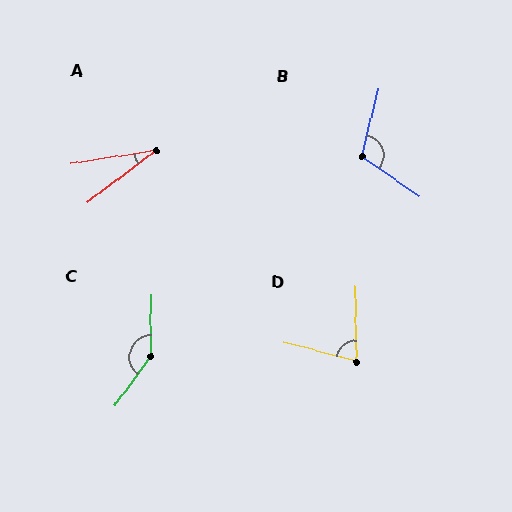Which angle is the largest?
C, at approximately 145 degrees.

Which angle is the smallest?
A, at approximately 28 degrees.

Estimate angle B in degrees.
Approximately 111 degrees.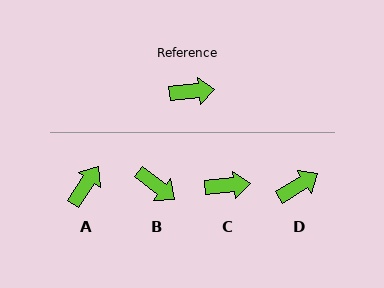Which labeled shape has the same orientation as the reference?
C.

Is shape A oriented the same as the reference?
No, it is off by about 50 degrees.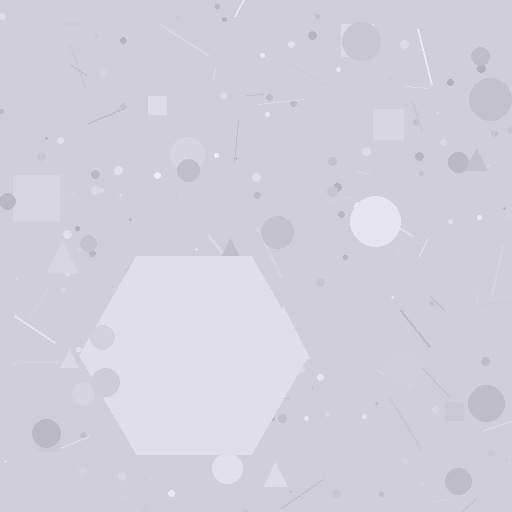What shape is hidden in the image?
A hexagon is hidden in the image.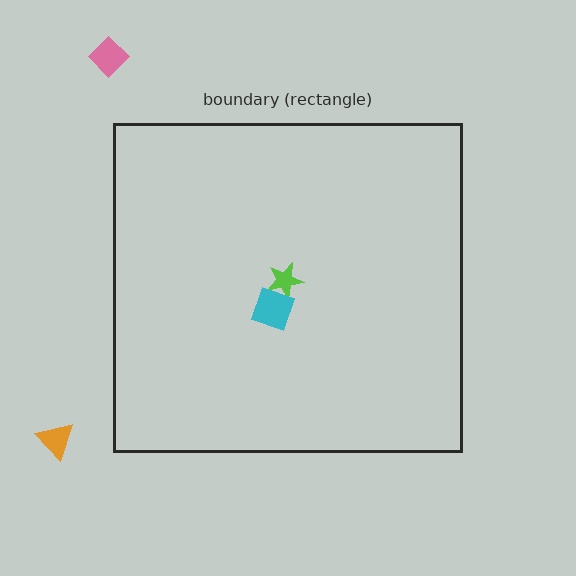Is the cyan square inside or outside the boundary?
Inside.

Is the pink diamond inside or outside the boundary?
Outside.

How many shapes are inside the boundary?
2 inside, 2 outside.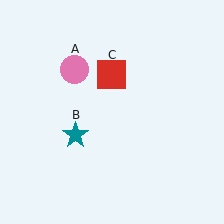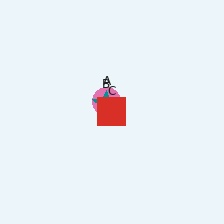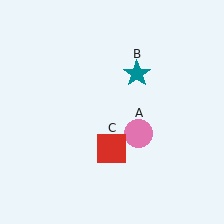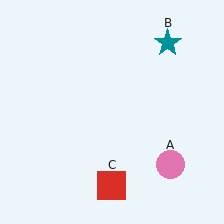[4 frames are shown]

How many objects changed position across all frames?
3 objects changed position: pink circle (object A), teal star (object B), red square (object C).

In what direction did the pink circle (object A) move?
The pink circle (object A) moved down and to the right.